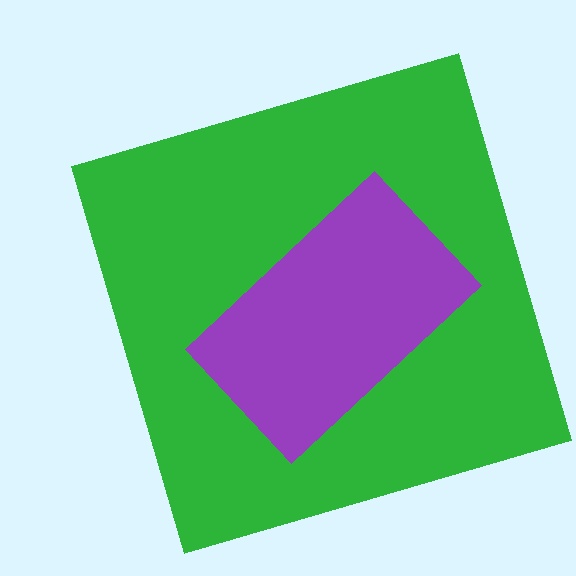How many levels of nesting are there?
2.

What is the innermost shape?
The purple rectangle.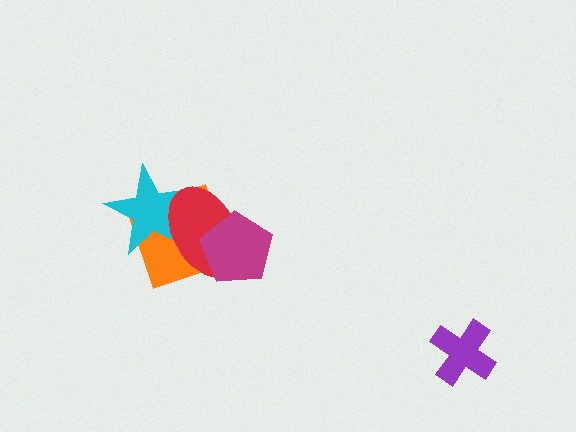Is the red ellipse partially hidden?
Yes, it is partially covered by another shape.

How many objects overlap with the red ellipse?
3 objects overlap with the red ellipse.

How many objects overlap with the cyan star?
2 objects overlap with the cyan star.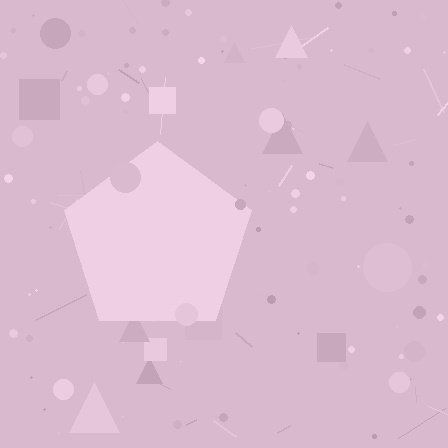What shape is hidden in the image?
A pentagon is hidden in the image.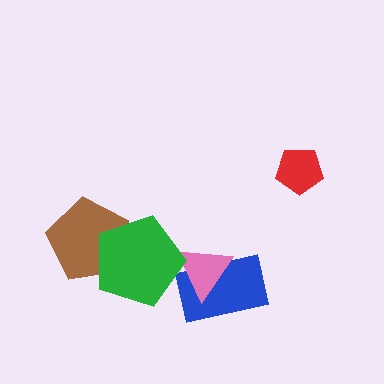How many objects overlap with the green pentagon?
2 objects overlap with the green pentagon.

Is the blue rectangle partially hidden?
Yes, it is partially covered by another shape.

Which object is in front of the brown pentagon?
The green pentagon is in front of the brown pentagon.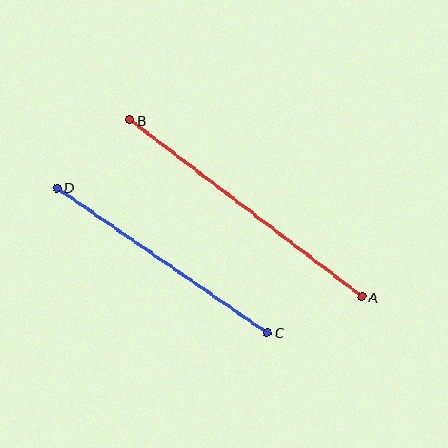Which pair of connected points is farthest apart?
Points A and B are farthest apart.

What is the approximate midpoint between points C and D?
The midpoint is at approximately (162, 260) pixels.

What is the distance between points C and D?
The distance is approximately 255 pixels.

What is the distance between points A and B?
The distance is approximately 292 pixels.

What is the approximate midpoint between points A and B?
The midpoint is at approximately (246, 208) pixels.